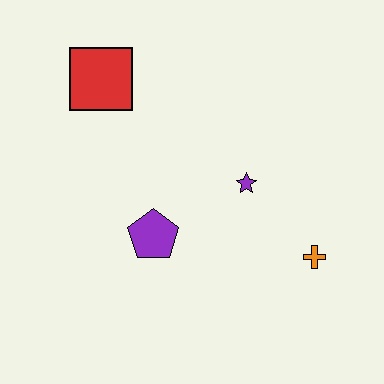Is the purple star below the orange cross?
No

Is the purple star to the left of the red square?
No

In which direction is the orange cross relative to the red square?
The orange cross is to the right of the red square.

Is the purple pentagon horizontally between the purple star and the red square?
Yes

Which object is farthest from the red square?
The orange cross is farthest from the red square.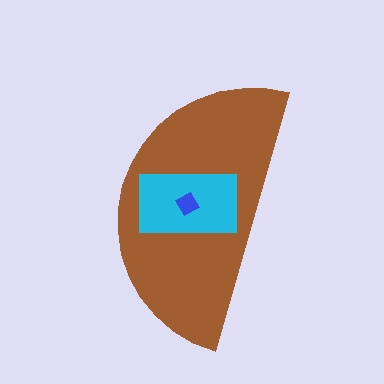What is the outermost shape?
The brown semicircle.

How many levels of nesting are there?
3.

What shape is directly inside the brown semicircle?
The cyan rectangle.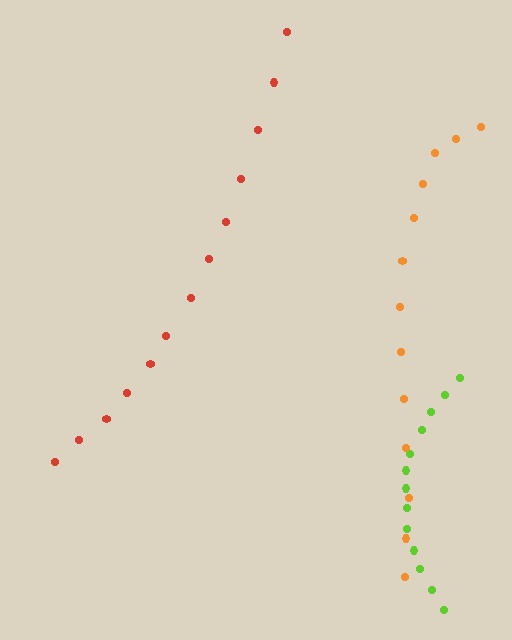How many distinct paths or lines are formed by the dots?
There are 3 distinct paths.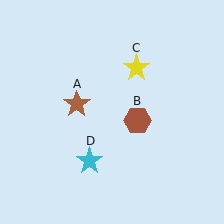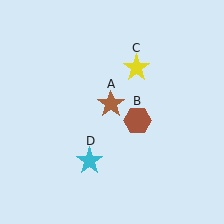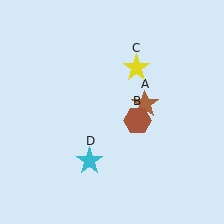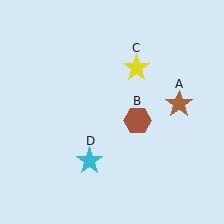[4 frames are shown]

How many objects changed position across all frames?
1 object changed position: brown star (object A).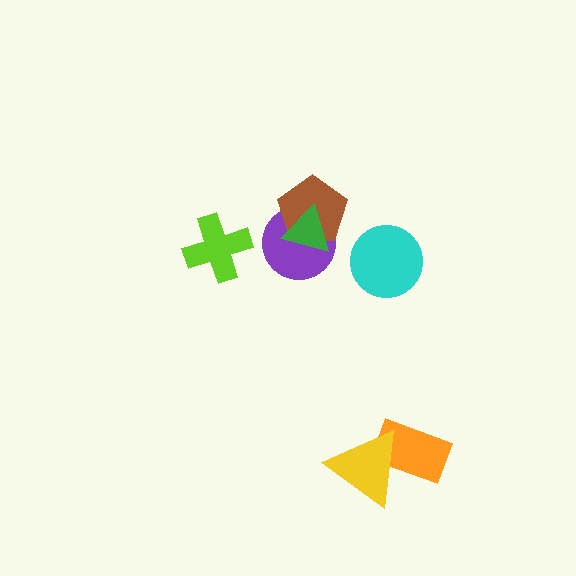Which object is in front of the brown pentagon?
The green triangle is in front of the brown pentagon.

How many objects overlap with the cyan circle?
0 objects overlap with the cyan circle.